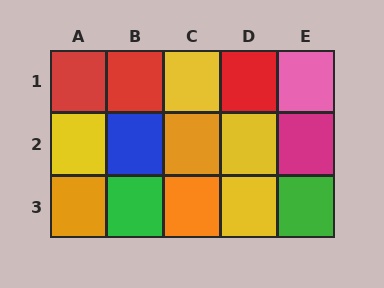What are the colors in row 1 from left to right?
Red, red, yellow, red, pink.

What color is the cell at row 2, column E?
Magenta.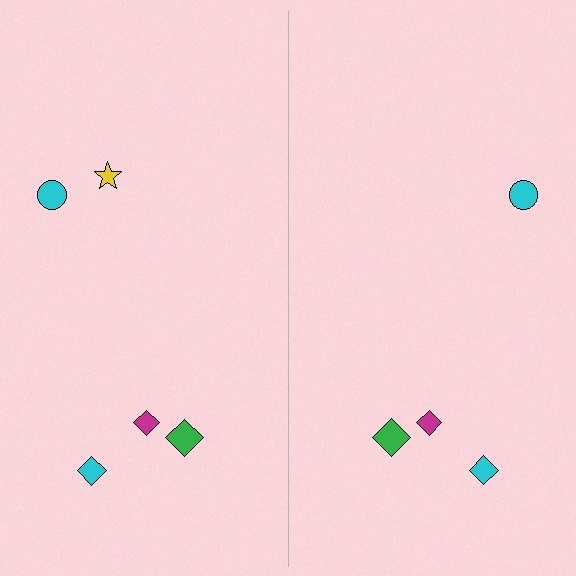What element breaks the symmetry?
A yellow star is missing from the right side.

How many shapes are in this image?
There are 9 shapes in this image.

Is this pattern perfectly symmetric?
No, the pattern is not perfectly symmetric. A yellow star is missing from the right side.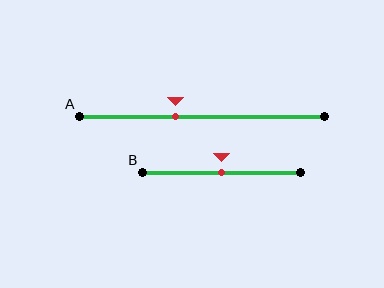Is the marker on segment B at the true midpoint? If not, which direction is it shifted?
Yes, the marker on segment B is at the true midpoint.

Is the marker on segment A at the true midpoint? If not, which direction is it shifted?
No, the marker on segment A is shifted to the left by about 11% of the segment length.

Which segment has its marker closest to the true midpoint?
Segment B has its marker closest to the true midpoint.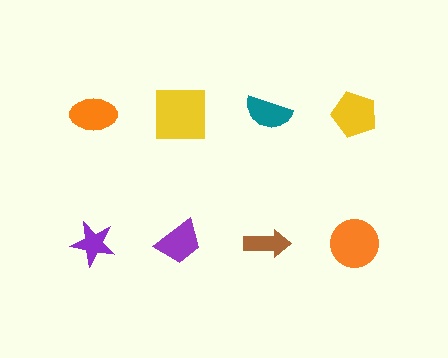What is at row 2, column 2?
A purple trapezoid.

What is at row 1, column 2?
A yellow square.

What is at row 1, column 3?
A teal semicircle.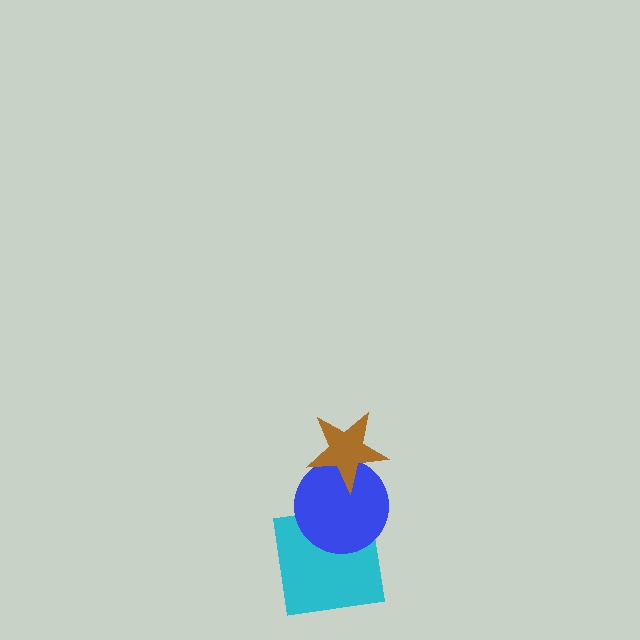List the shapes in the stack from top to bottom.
From top to bottom: the brown star, the blue circle, the cyan square.